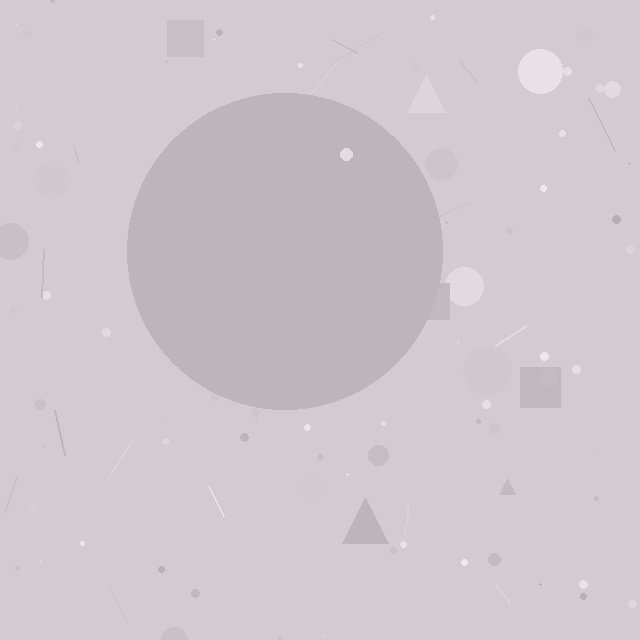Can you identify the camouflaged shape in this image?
The camouflaged shape is a circle.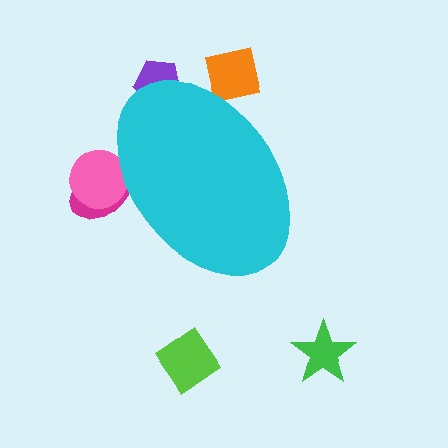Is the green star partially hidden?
No, the green star is fully visible.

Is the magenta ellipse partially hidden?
Yes, the magenta ellipse is partially hidden behind the cyan ellipse.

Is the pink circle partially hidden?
Yes, the pink circle is partially hidden behind the cyan ellipse.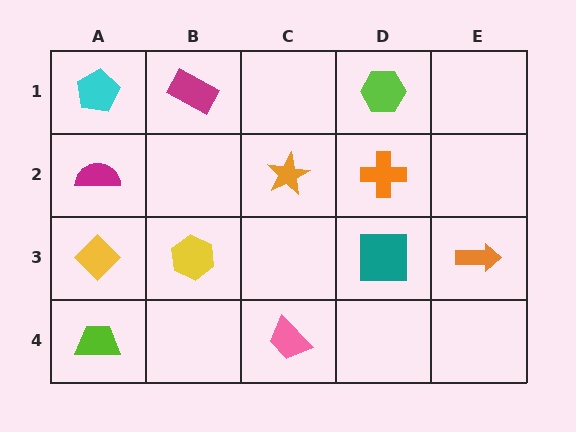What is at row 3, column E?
An orange arrow.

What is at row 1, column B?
A magenta rectangle.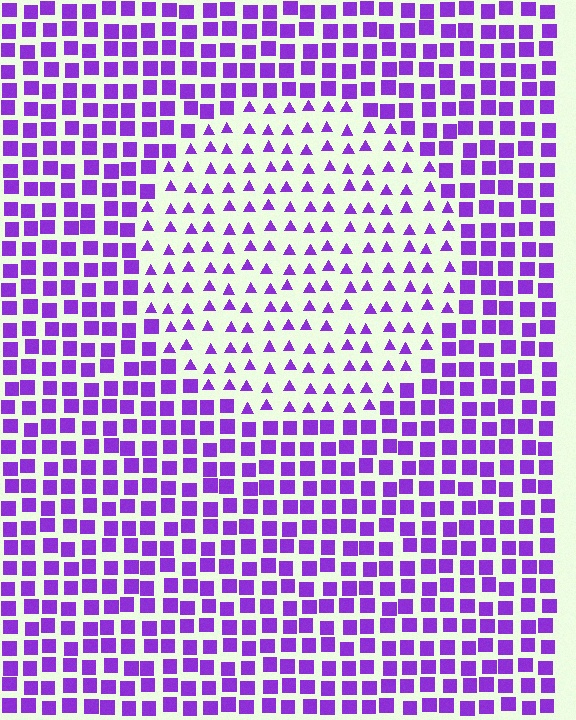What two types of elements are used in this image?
The image uses triangles inside the circle region and squares outside it.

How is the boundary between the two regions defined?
The boundary is defined by a change in element shape: triangles inside vs. squares outside. All elements share the same color and spacing.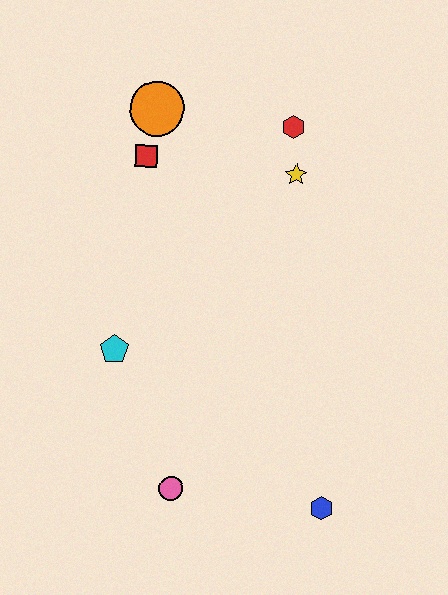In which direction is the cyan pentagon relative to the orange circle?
The cyan pentagon is below the orange circle.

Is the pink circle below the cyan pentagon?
Yes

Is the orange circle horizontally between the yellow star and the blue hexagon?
No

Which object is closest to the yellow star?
The red hexagon is closest to the yellow star.